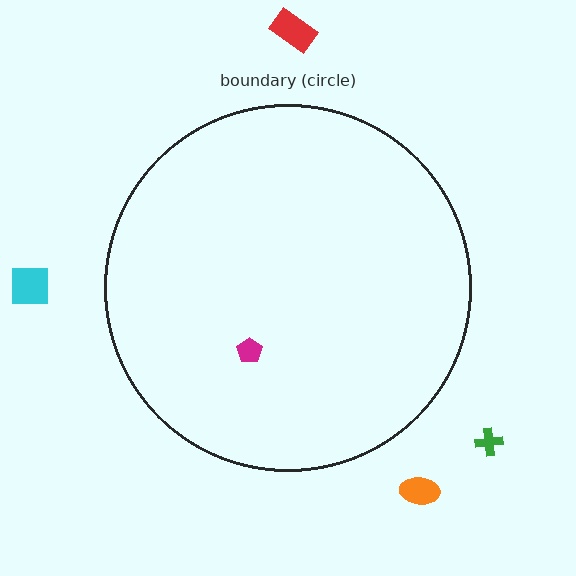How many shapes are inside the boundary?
1 inside, 4 outside.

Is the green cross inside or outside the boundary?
Outside.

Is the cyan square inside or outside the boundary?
Outside.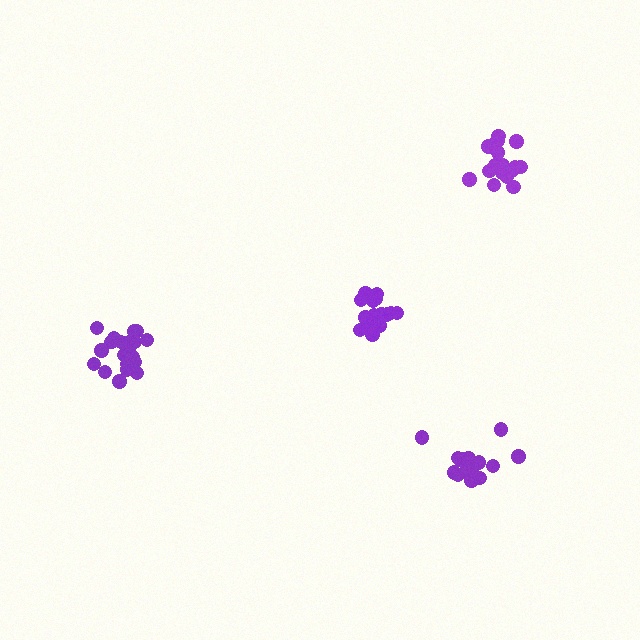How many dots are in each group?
Group 1: 16 dots, Group 2: 19 dots, Group 3: 20 dots, Group 4: 17 dots (72 total).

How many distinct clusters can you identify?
There are 4 distinct clusters.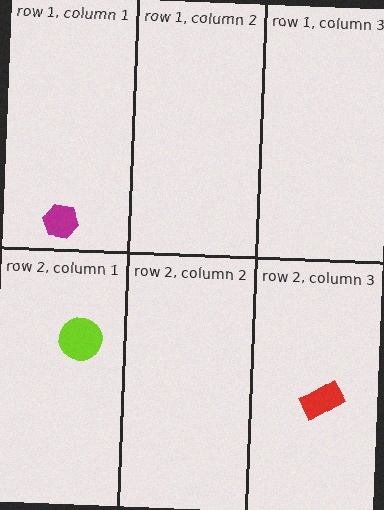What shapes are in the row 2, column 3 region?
The red rectangle.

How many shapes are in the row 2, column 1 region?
1.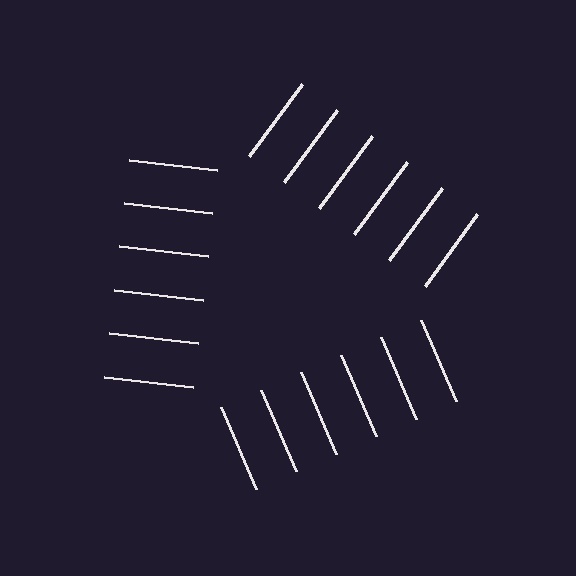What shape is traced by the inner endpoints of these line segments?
An illusory triangle — the line segments terminate on its edges but no continuous stroke is drawn.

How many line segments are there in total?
18 — 6 along each of the 3 edges.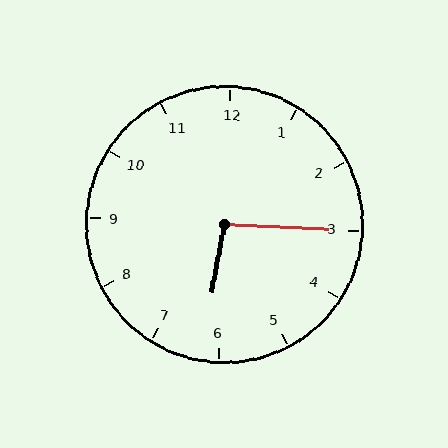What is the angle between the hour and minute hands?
Approximately 98 degrees.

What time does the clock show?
6:15.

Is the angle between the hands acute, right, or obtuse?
It is obtuse.